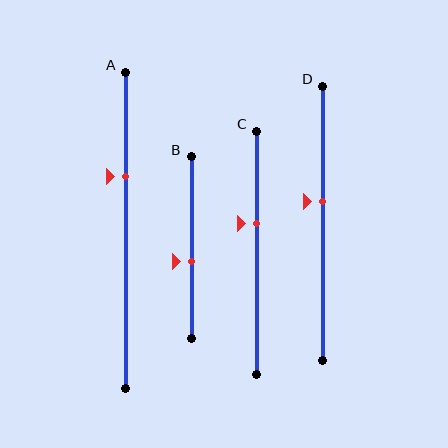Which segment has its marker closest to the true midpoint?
Segment B has its marker closest to the true midpoint.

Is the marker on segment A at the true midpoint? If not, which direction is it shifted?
No, the marker on segment A is shifted upward by about 17% of the segment length.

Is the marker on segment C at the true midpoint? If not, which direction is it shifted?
No, the marker on segment C is shifted upward by about 12% of the segment length.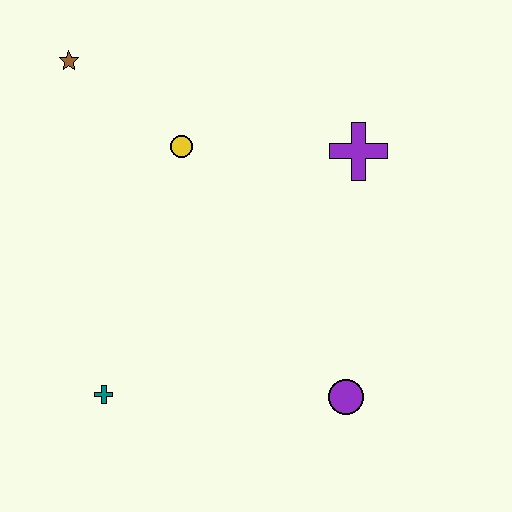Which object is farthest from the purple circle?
The brown star is farthest from the purple circle.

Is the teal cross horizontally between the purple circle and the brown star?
Yes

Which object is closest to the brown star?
The yellow circle is closest to the brown star.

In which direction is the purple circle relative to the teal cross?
The purple circle is to the right of the teal cross.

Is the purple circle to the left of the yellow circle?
No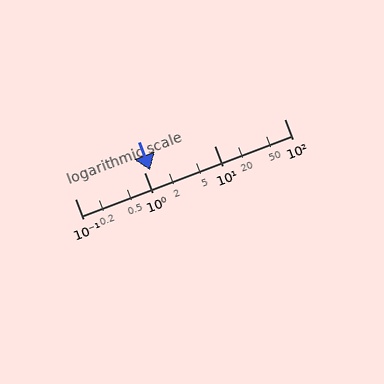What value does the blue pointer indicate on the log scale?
The pointer indicates approximately 1.2.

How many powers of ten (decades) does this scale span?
The scale spans 3 decades, from 0.1 to 100.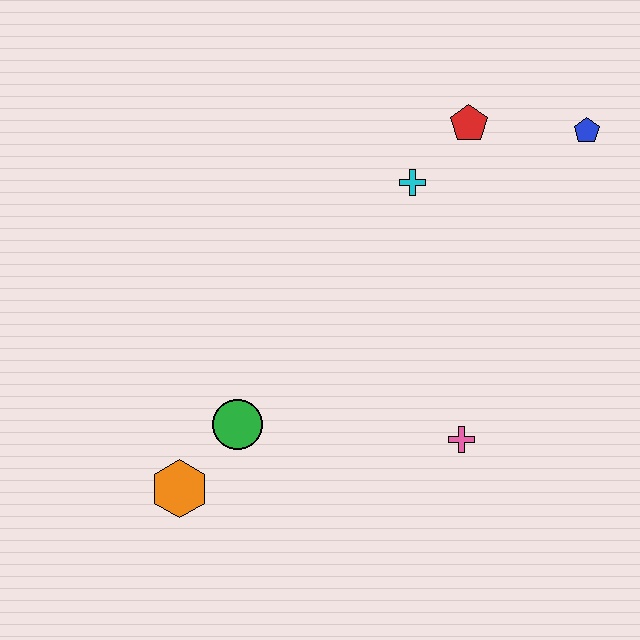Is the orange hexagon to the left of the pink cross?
Yes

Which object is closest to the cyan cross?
The red pentagon is closest to the cyan cross.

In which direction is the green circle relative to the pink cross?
The green circle is to the left of the pink cross.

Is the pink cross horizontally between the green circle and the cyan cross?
No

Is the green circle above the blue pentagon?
No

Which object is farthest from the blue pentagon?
The orange hexagon is farthest from the blue pentagon.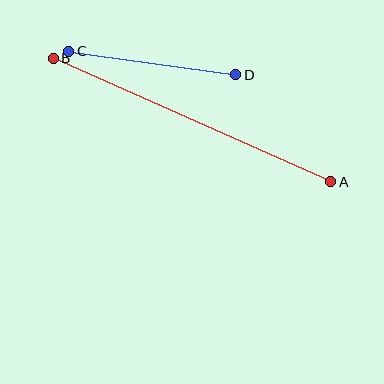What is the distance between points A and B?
The distance is approximately 304 pixels.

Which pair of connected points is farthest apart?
Points A and B are farthest apart.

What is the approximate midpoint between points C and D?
The midpoint is at approximately (152, 63) pixels.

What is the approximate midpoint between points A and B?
The midpoint is at approximately (192, 120) pixels.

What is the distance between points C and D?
The distance is approximately 169 pixels.